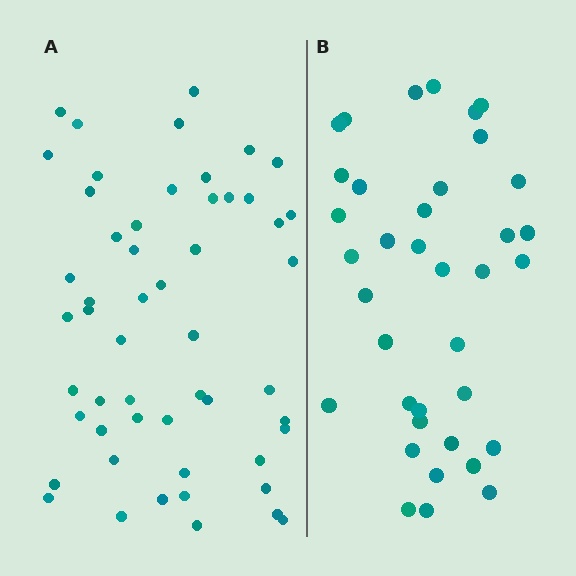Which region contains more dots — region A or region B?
Region A (the left region) has more dots.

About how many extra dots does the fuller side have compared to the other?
Region A has approximately 15 more dots than region B.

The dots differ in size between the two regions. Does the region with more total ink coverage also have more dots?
No. Region B has more total ink coverage because its dots are larger, but region A actually contains more individual dots. Total area can be misleading — the number of items is what matters here.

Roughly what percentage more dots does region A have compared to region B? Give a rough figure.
About 45% more.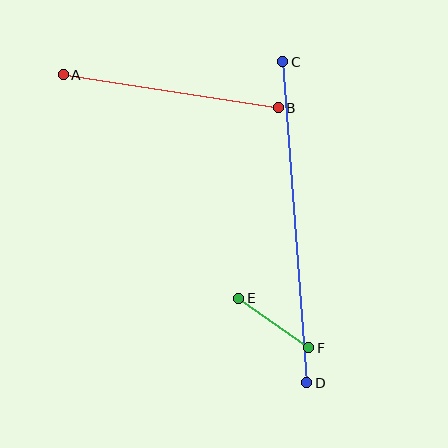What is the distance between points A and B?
The distance is approximately 218 pixels.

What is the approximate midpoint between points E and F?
The midpoint is at approximately (274, 323) pixels.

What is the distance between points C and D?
The distance is approximately 322 pixels.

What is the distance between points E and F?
The distance is approximately 86 pixels.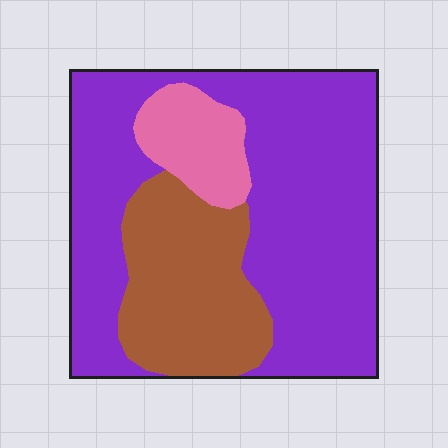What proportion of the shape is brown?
Brown takes up about one quarter (1/4) of the shape.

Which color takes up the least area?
Pink, at roughly 10%.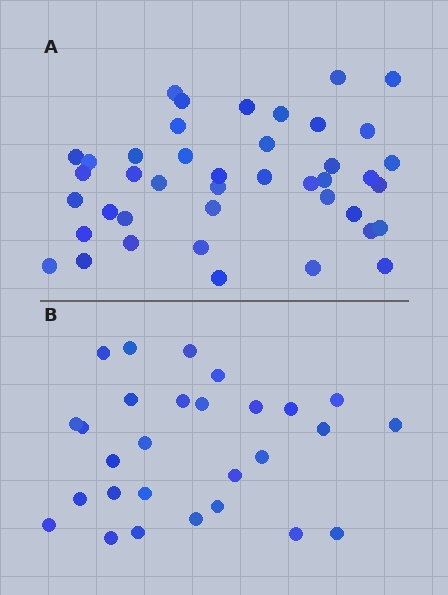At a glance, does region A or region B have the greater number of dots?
Region A (the top region) has more dots.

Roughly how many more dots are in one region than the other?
Region A has approximately 15 more dots than region B.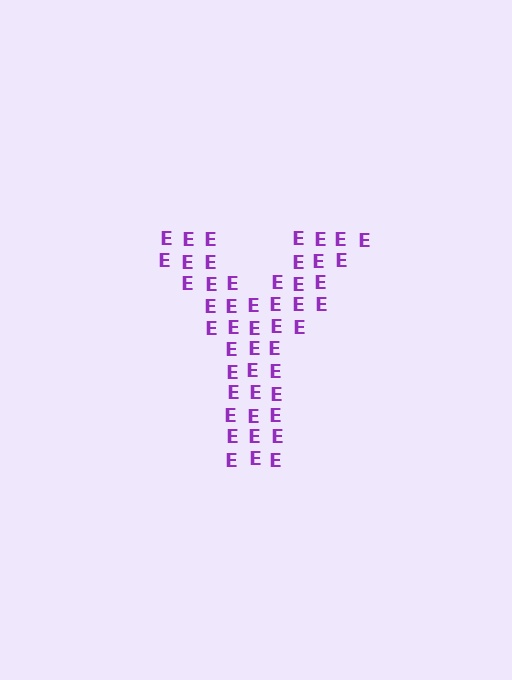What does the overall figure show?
The overall figure shows the letter Y.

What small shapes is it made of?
It is made of small letter E's.